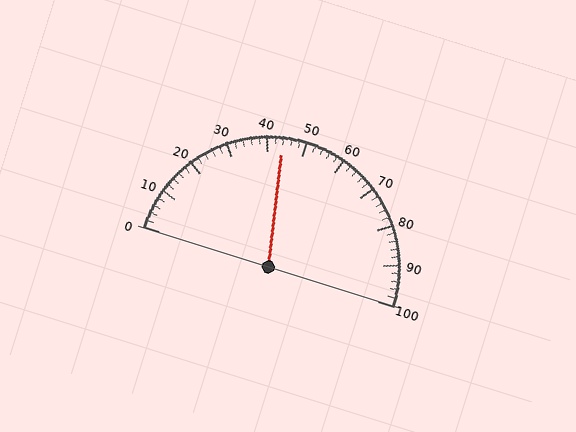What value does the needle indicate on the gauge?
The needle indicates approximately 44.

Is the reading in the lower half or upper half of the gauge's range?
The reading is in the lower half of the range (0 to 100).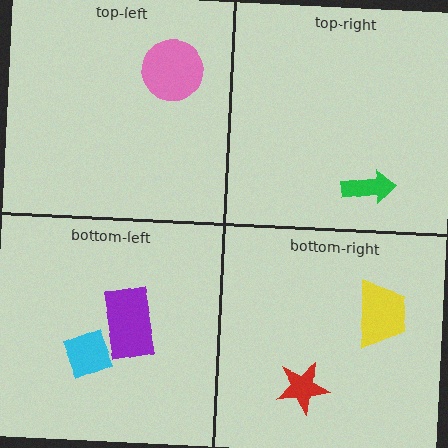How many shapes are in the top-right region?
1.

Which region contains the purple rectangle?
The bottom-left region.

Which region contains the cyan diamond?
The bottom-left region.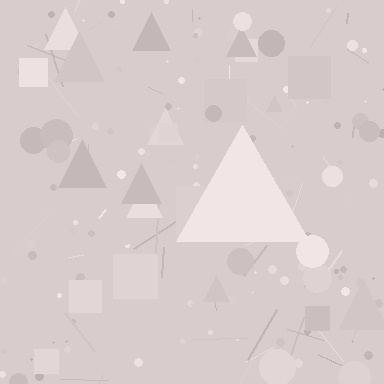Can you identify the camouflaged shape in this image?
The camouflaged shape is a triangle.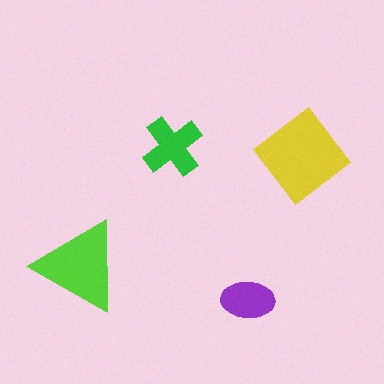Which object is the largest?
The yellow diamond.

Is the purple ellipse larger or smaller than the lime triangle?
Smaller.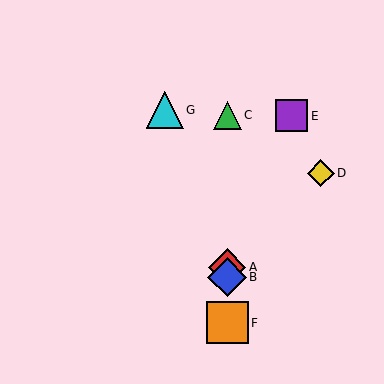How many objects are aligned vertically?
4 objects (A, B, C, F) are aligned vertically.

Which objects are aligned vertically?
Objects A, B, C, F are aligned vertically.